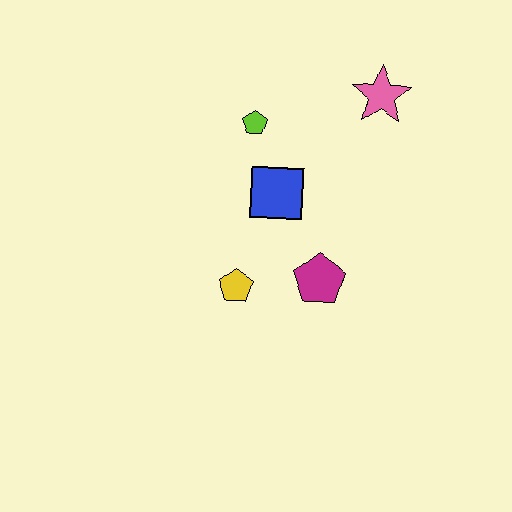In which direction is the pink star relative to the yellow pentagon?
The pink star is above the yellow pentagon.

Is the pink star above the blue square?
Yes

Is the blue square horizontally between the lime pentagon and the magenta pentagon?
Yes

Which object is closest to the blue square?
The lime pentagon is closest to the blue square.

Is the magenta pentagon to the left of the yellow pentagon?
No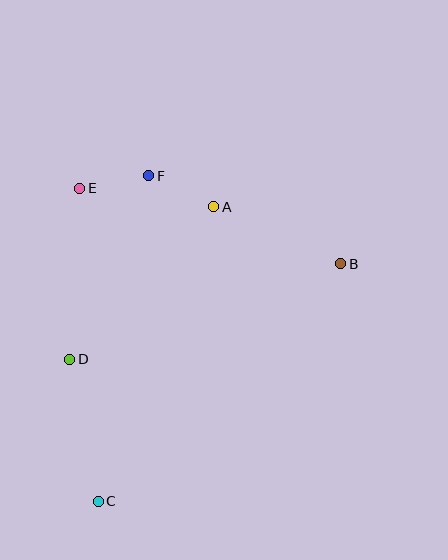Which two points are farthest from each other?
Points B and C are farthest from each other.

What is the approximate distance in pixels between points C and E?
The distance between C and E is approximately 313 pixels.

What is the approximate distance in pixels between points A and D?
The distance between A and D is approximately 210 pixels.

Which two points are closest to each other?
Points E and F are closest to each other.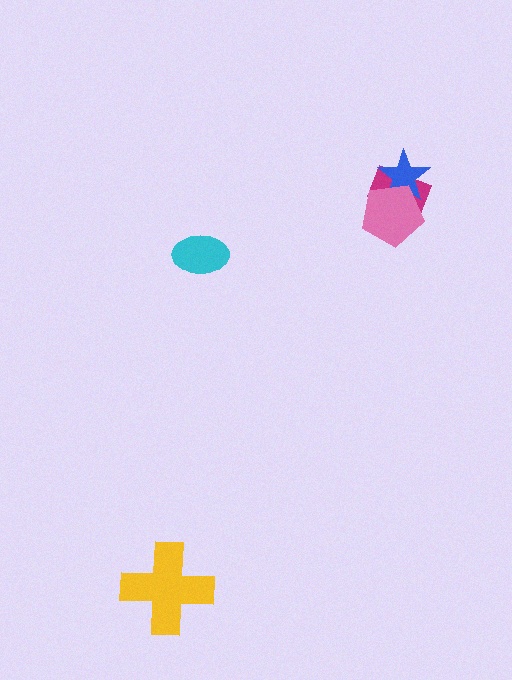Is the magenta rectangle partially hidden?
Yes, it is partially covered by another shape.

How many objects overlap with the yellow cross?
0 objects overlap with the yellow cross.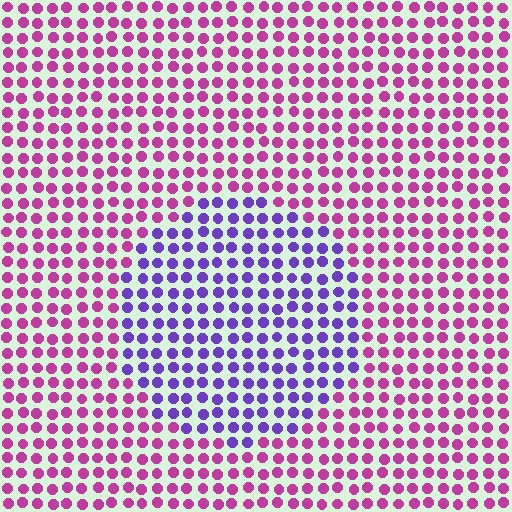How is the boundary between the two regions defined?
The boundary is defined purely by a slight shift in hue (about 52 degrees). Spacing, size, and orientation are identical on both sides.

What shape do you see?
I see a circle.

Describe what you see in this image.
The image is filled with small magenta elements in a uniform arrangement. A circle-shaped region is visible where the elements are tinted to a slightly different hue, forming a subtle color boundary.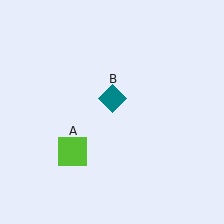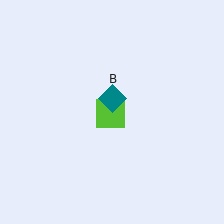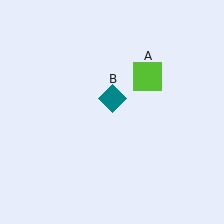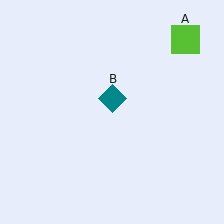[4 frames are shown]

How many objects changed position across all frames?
1 object changed position: lime square (object A).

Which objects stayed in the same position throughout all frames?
Teal diamond (object B) remained stationary.